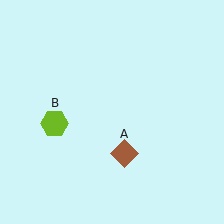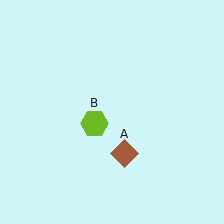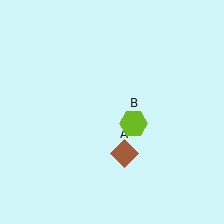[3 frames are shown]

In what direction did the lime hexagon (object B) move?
The lime hexagon (object B) moved right.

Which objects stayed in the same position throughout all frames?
Brown diamond (object A) remained stationary.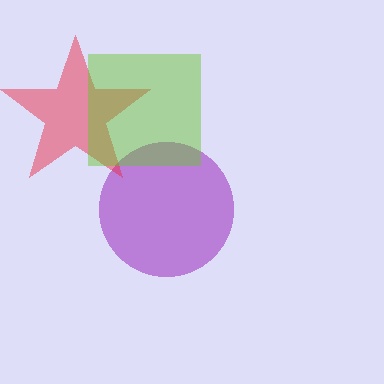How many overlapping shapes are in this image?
There are 3 overlapping shapes in the image.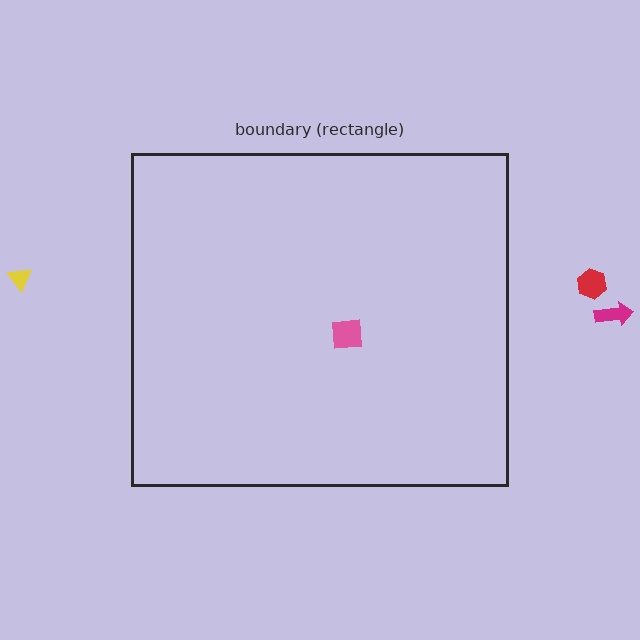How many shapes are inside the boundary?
1 inside, 3 outside.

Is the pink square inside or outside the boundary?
Inside.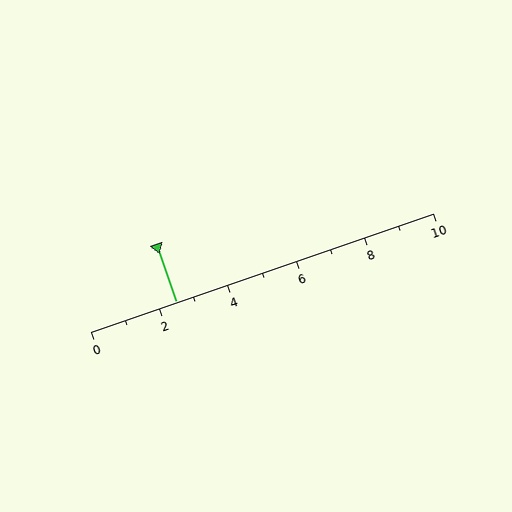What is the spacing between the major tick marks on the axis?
The major ticks are spaced 2 apart.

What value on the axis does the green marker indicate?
The marker indicates approximately 2.5.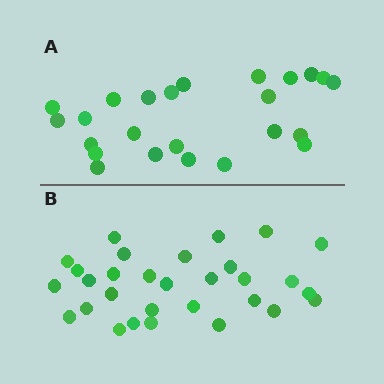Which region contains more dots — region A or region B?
Region B (the bottom region) has more dots.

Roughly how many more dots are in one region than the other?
Region B has about 6 more dots than region A.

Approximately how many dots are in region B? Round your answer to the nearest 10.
About 30 dots.